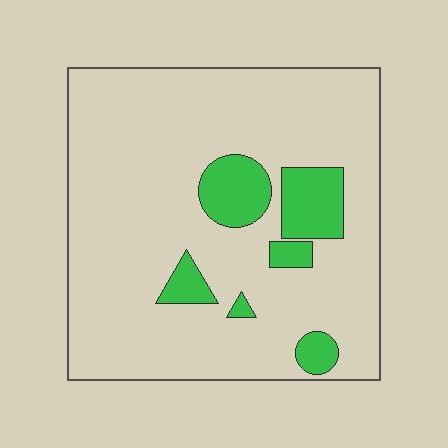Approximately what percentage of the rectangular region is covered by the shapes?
Approximately 15%.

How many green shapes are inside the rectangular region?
6.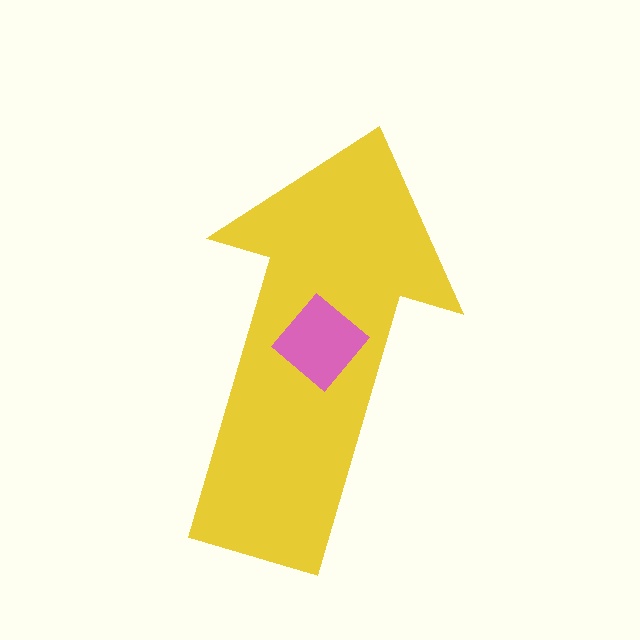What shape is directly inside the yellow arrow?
The pink diamond.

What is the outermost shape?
The yellow arrow.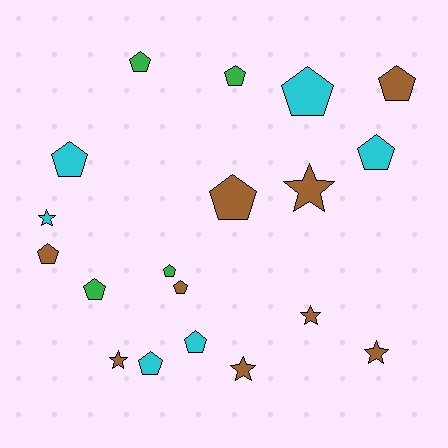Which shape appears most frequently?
Pentagon, with 13 objects.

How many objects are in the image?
There are 19 objects.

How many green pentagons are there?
There are 4 green pentagons.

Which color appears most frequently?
Brown, with 9 objects.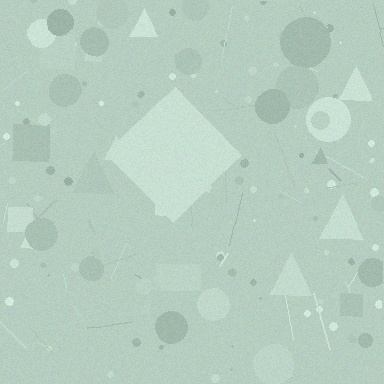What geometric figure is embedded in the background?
A diamond is embedded in the background.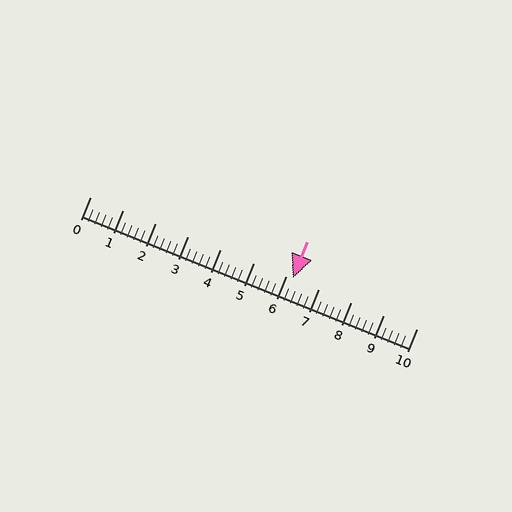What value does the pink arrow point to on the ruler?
The pink arrow points to approximately 6.2.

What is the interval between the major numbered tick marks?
The major tick marks are spaced 1 units apart.